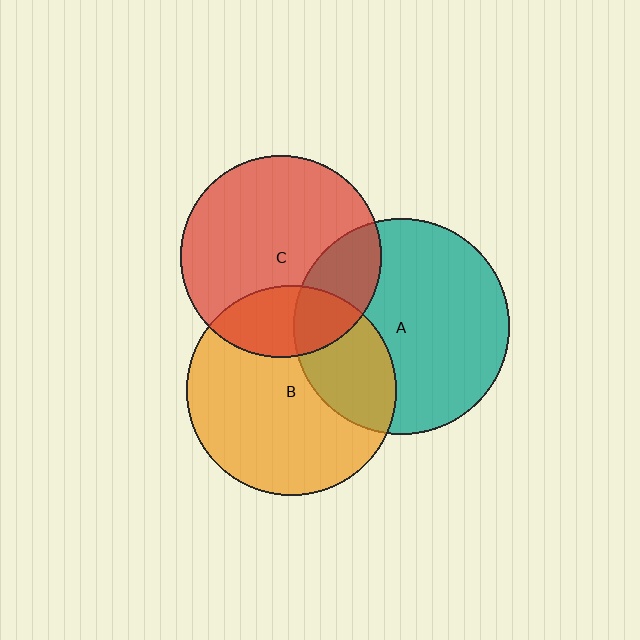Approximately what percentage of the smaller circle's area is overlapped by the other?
Approximately 25%.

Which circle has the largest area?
Circle A (teal).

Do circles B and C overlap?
Yes.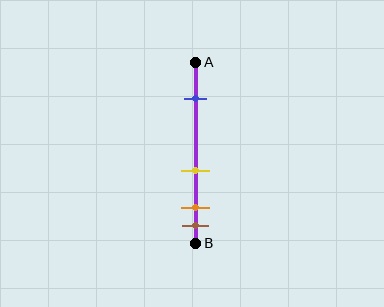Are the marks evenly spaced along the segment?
No, the marks are not evenly spaced.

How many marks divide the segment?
There are 4 marks dividing the segment.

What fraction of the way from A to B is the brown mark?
The brown mark is approximately 90% (0.9) of the way from A to B.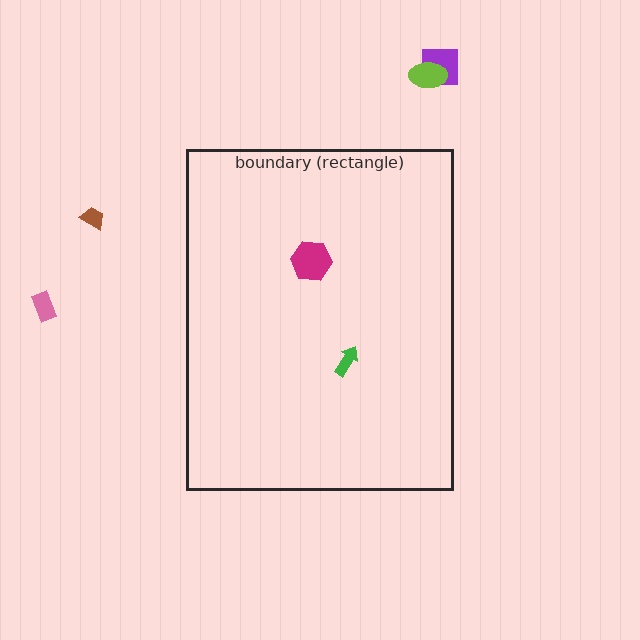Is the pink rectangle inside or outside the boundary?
Outside.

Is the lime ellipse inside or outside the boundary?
Outside.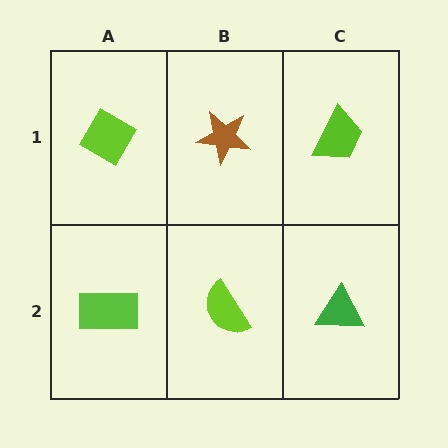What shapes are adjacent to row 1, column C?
A green triangle (row 2, column C), a brown star (row 1, column B).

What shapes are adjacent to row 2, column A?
A lime diamond (row 1, column A), a lime semicircle (row 2, column B).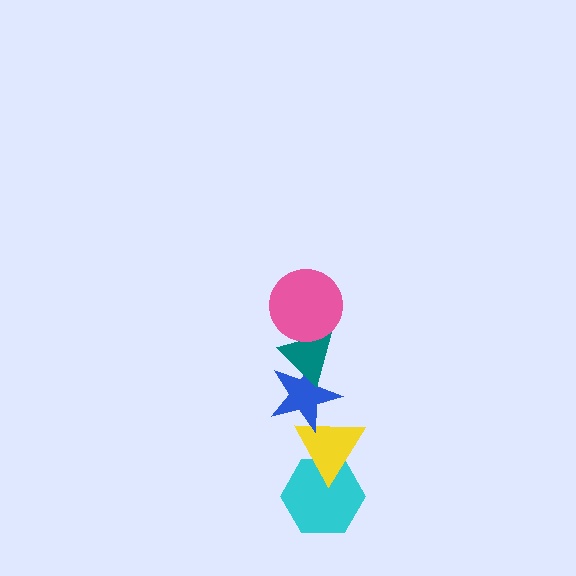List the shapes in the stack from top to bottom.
From top to bottom: the pink circle, the teal triangle, the blue star, the yellow triangle, the cyan hexagon.